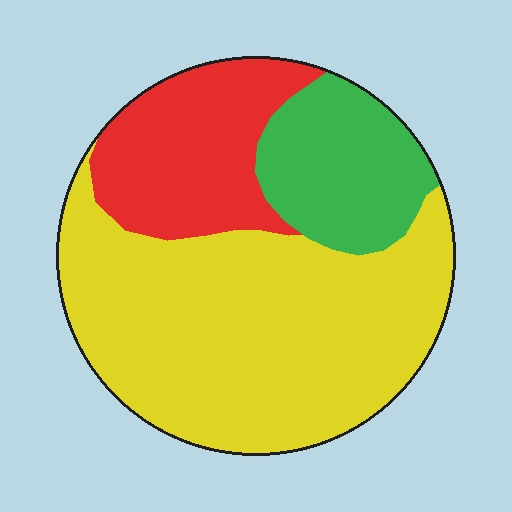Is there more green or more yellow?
Yellow.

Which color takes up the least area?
Green, at roughly 20%.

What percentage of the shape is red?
Red takes up about one fifth (1/5) of the shape.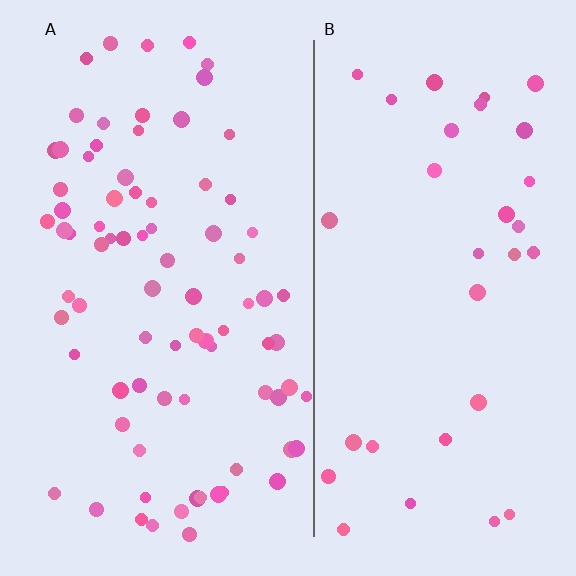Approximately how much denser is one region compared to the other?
Approximately 2.5× — region A over region B.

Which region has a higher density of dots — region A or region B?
A (the left).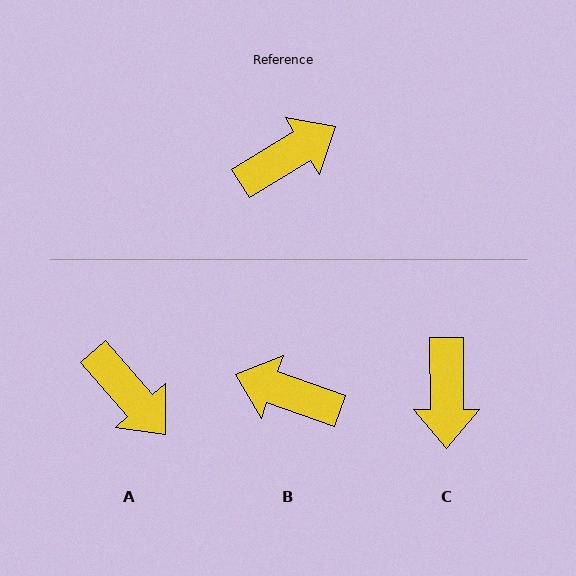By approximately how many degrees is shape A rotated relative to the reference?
Approximately 80 degrees clockwise.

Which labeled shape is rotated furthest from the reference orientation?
B, about 130 degrees away.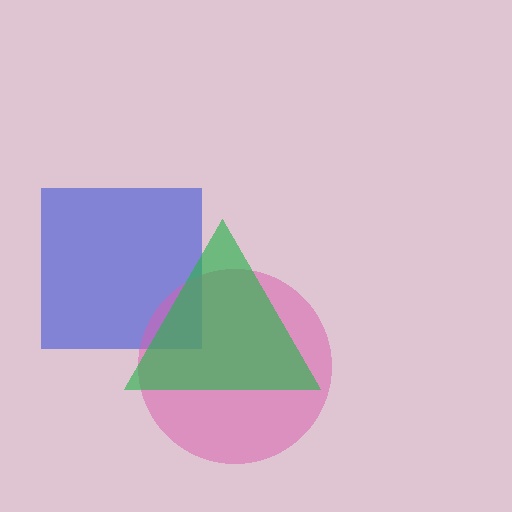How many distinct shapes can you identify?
There are 3 distinct shapes: a blue square, a pink circle, a green triangle.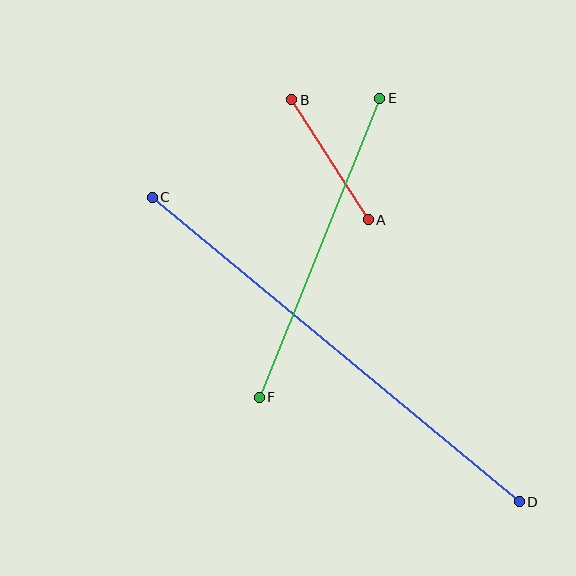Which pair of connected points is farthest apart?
Points C and D are farthest apart.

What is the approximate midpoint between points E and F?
The midpoint is at approximately (319, 248) pixels.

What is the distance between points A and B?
The distance is approximately 142 pixels.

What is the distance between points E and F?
The distance is approximately 323 pixels.